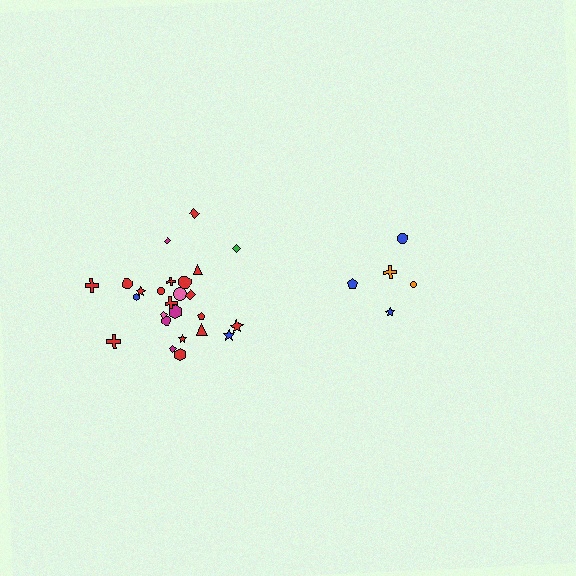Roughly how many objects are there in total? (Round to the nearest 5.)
Roughly 30 objects in total.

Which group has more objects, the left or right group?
The left group.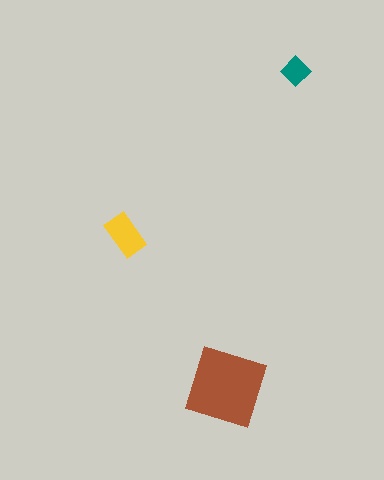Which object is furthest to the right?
The teal diamond is rightmost.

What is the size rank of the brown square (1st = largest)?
1st.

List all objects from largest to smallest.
The brown square, the yellow rectangle, the teal diamond.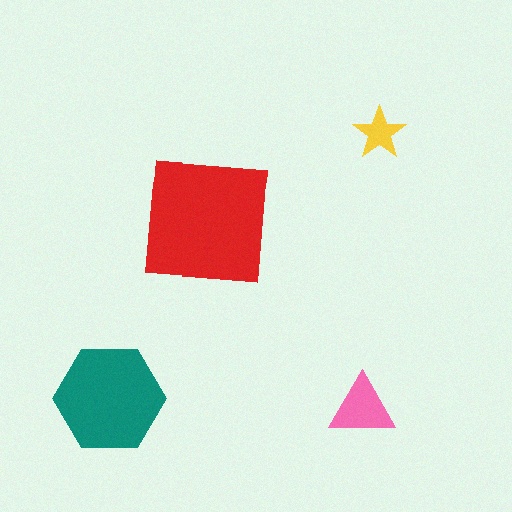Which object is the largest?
The red square.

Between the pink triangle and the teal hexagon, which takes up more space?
The teal hexagon.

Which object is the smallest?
The yellow star.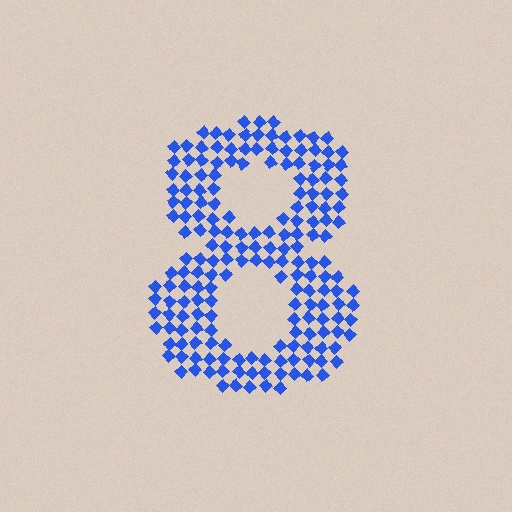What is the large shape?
The large shape is the digit 8.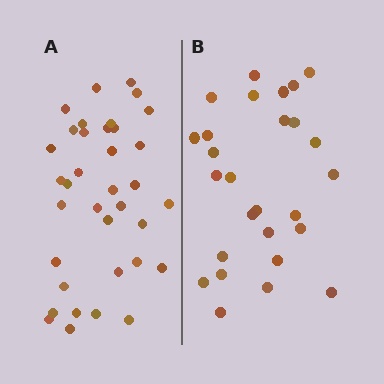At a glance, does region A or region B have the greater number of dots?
Region A (the left region) has more dots.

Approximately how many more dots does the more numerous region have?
Region A has roughly 8 or so more dots than region B.